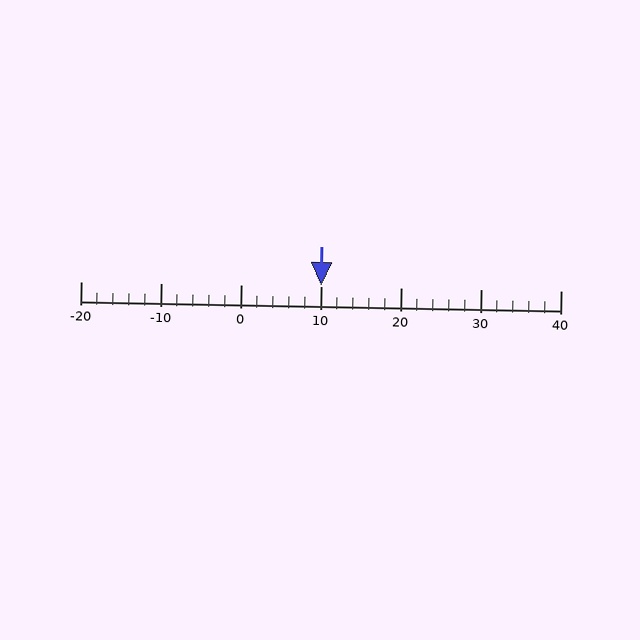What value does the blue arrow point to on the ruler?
The blue arrow points to approximately 10.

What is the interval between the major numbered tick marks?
The major tick marks are spaced 10 units apart.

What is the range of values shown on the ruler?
The ruler shows values from -20 to 40.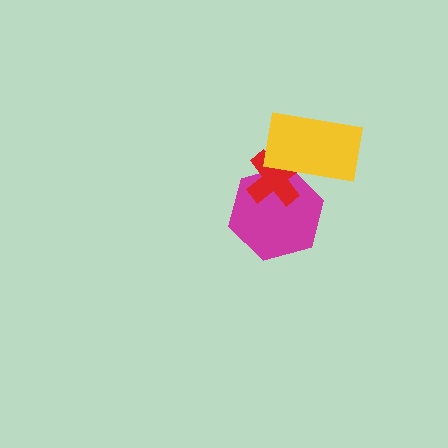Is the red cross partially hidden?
Yes, it is partially covered by another shape.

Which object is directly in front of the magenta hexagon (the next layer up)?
The red cross is directly in front of the magenta hexagon.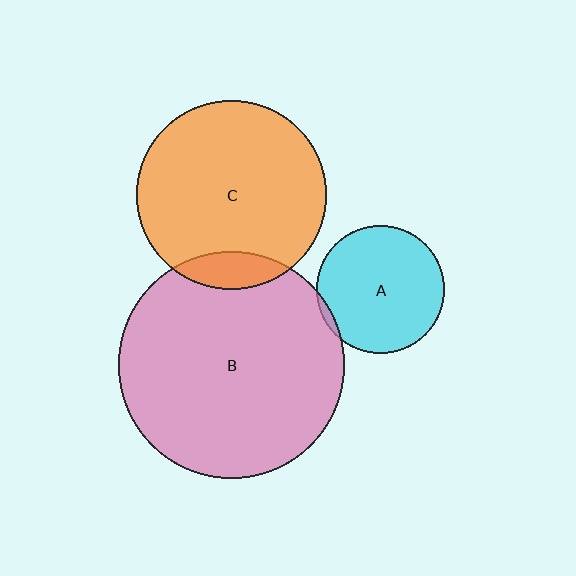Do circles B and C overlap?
Yes.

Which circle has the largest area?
Circle B (pink).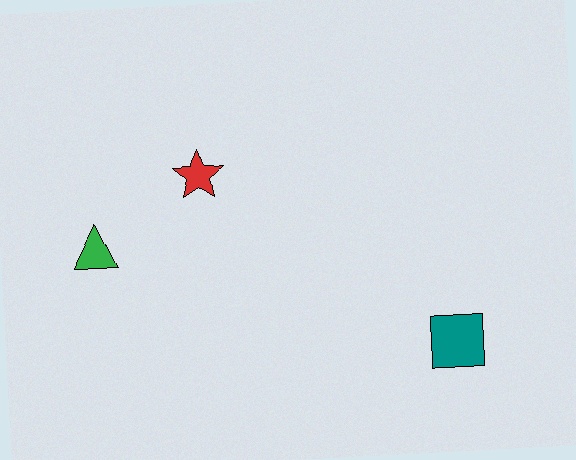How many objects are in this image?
There are 3 objects.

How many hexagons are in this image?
There are no hexagons.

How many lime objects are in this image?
There are no lime objects.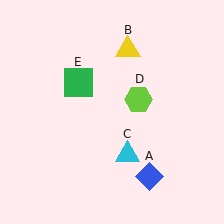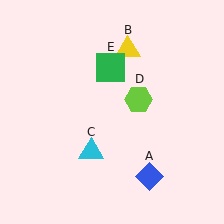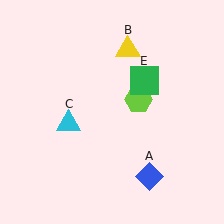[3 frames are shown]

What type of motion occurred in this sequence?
The cyan triangle (object C), green square (object E) rotated clockwise around the center of the scene.